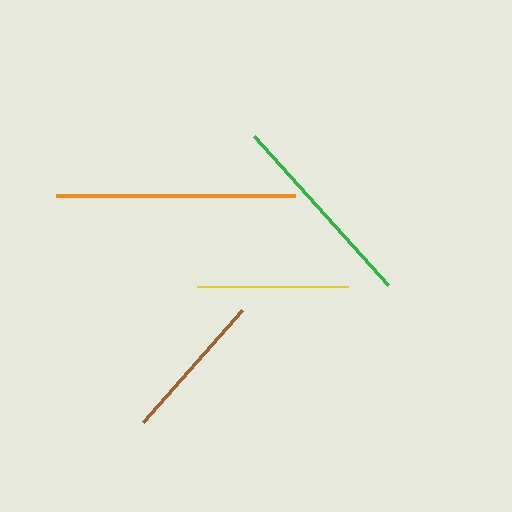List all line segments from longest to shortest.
From longest to shortest: orange, green, yellow, brown.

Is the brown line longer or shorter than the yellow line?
The yellow line is longer than the brown line.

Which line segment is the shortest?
The brown line is the shortest at approximately 150 pixels.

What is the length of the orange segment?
The orange segment is approximately 240 pixels long.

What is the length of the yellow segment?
The yellow segment is approximately 150 pixels long.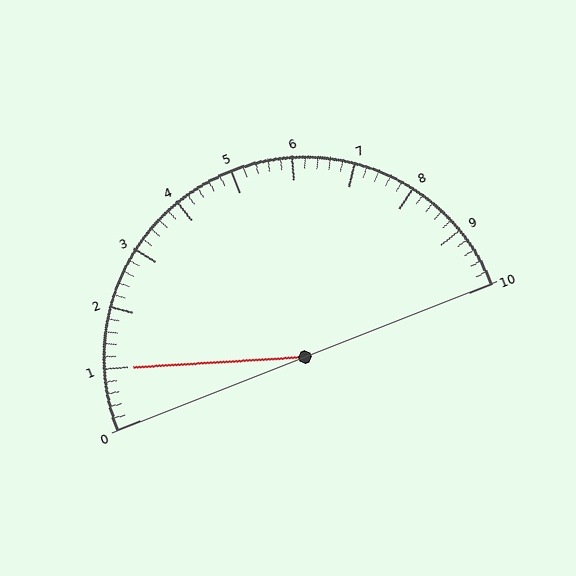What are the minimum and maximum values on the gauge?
The gauge ranges from 0 to 10.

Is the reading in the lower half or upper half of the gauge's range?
The reading is in the lower half of the range (0 to 10).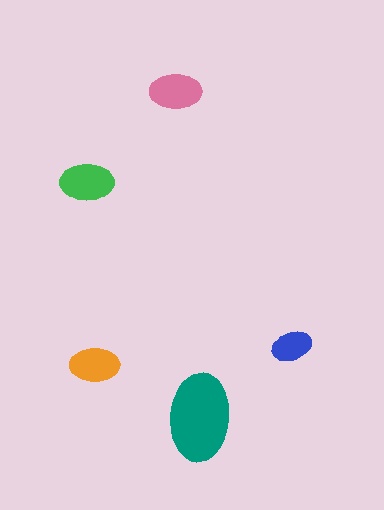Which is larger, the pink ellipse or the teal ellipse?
The teal one.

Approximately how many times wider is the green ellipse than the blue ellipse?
About 1.5 times wider.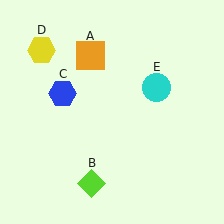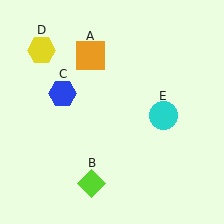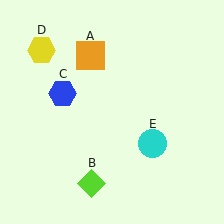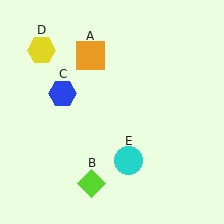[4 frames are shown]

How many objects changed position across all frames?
1 object changed position: cyan circle (object E).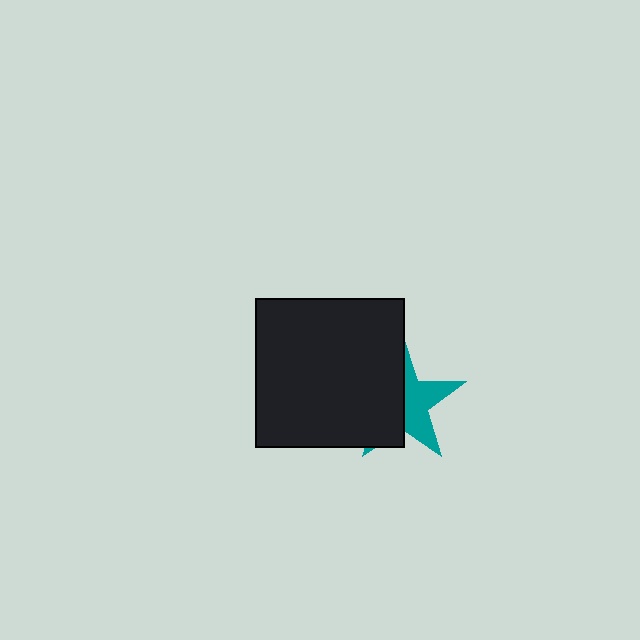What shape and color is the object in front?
The object in front is a black square.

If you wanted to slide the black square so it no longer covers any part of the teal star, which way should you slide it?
Slide it left — that is the most direct way to separate the two shapes.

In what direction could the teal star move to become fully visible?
The teal star could move right. That would shift it out from behind the black square entirely.